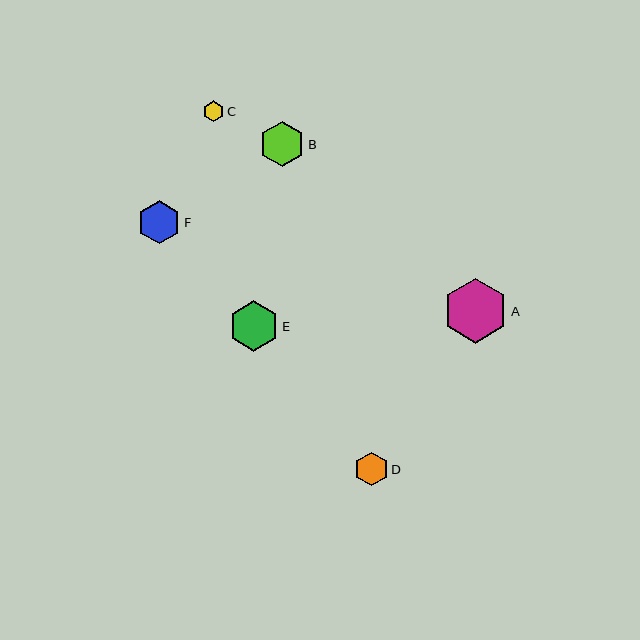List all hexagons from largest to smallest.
From largest to smallest: A, E, B, F, D, C.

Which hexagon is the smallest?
Hexagon C is the smallest with a size of approximately 21 pixels.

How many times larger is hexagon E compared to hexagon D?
Hexagon E is approximately 1.5 times the size of hexagon D.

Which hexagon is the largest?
Hexagon A is the largest with a size of approximately 65 pixels.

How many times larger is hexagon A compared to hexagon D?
Hexagon A is approximately 1.9 times the size of hexagon D.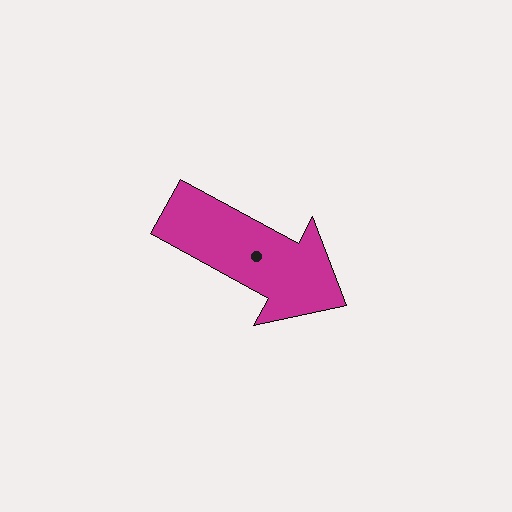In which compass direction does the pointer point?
Southeast.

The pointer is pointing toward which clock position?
Roughly 4 o'clock.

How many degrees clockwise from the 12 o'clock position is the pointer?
Approximately 119 degrees.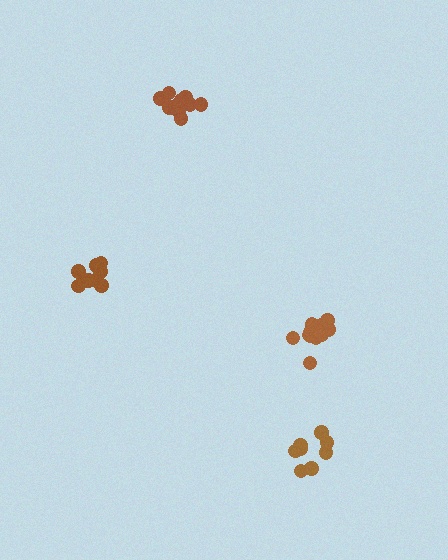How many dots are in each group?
Group 1: 13 dots, Group 2: 8 dots, Group 3: 9 dots, Group 4: 11 dots (41 total).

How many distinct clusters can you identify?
There are 4 distinct clusters.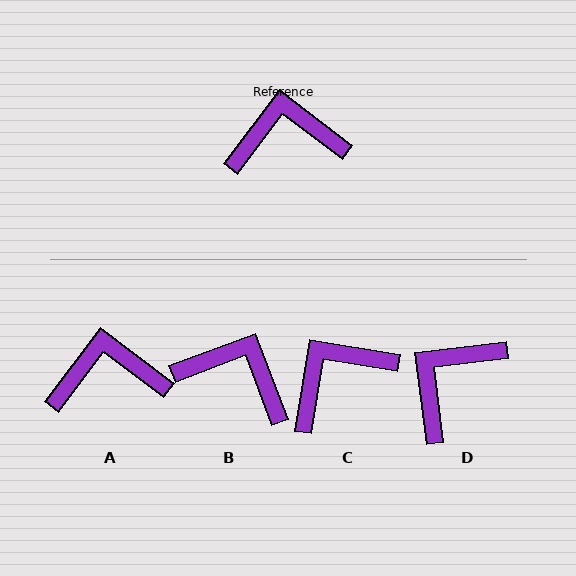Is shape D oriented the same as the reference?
No, it is off by about 44 degrees.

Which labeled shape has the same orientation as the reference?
A.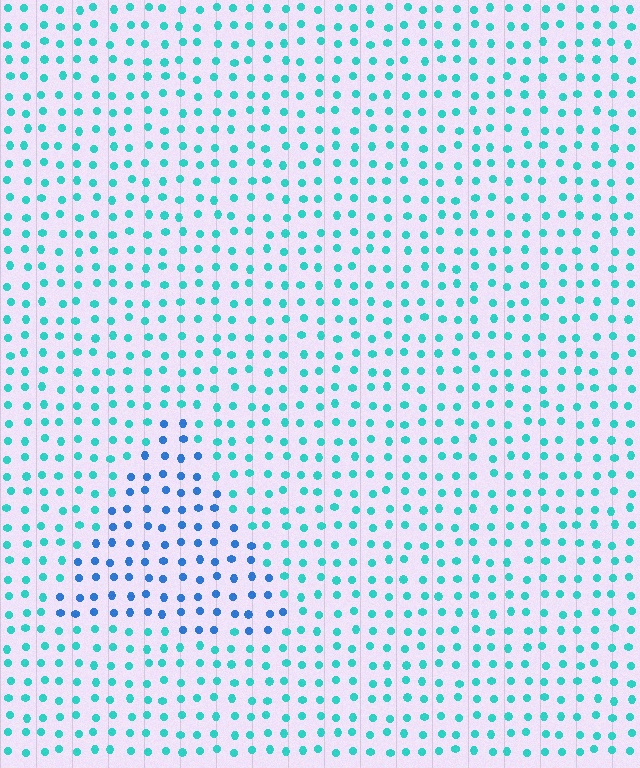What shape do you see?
I see a triangle.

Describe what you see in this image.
The image is filled with small cyan elements in a uniform arrangement. A triangle-shaped region is visible where the elements are tinted to a slightly different hue, forming a subtle color boundary.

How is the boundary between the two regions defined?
The boundary is defined purely by a slight shift in hue (about 38 degrees). Spacing, size, and orientation are identical on both sides.